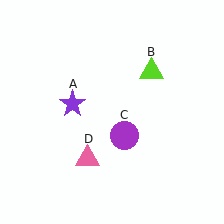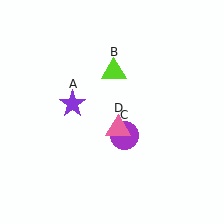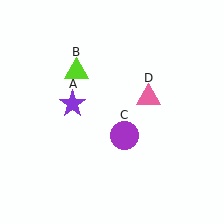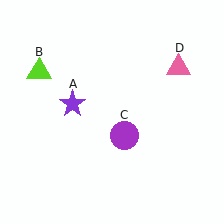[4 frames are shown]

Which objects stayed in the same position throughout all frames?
Purple star (object A) and purple circle (object C) remained stationary.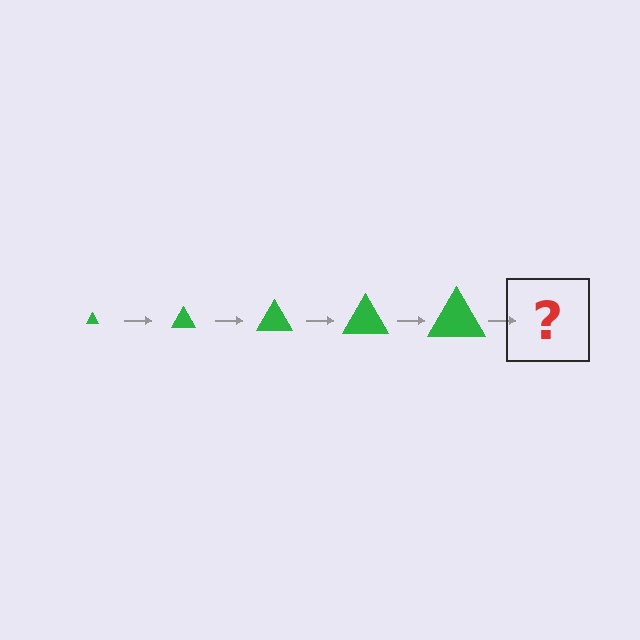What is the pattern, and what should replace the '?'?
The pattern is that the triangle gets progressively larger each step. The '?' should be a green triangle, larger than the previous one.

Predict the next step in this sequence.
The next step is a green triangle, larger than the previous one.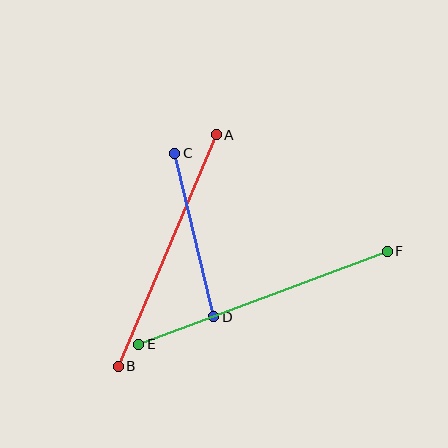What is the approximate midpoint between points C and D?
The midpoint is at approximately (194, 235) pixels.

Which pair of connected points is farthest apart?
Points E and F are farthest apart.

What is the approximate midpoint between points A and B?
The midpoint is at approximately (167, 251) pixels.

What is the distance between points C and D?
The distance is approximately 168 pixels.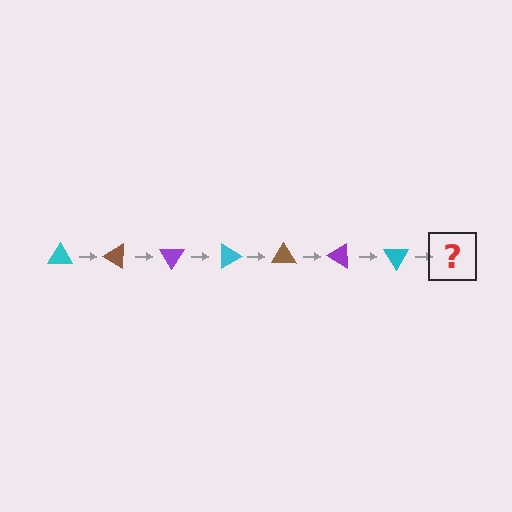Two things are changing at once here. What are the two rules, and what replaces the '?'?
The two rules are that it rotates 30 degrees each step and the color cycles through cyan, brown, and purple. The '?' should be a brown triangle, rotated 210 degrees from the start.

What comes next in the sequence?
The next element should be a brown triangle, rotated 210 degrees from the start.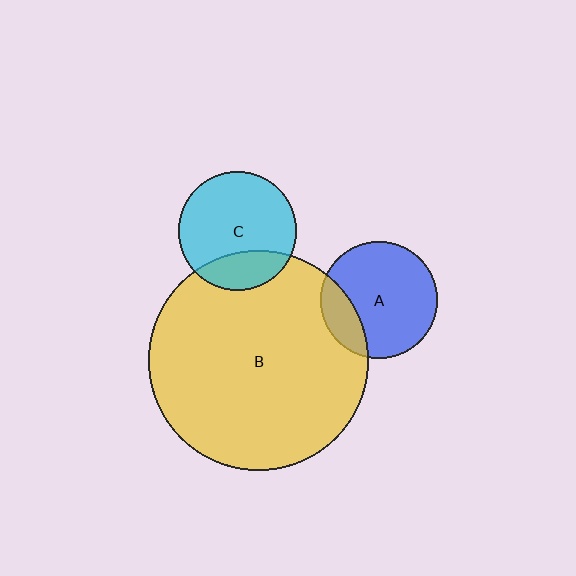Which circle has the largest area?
Circle B (yellow).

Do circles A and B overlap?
Yes.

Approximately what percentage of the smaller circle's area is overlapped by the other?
Approximately 20%.